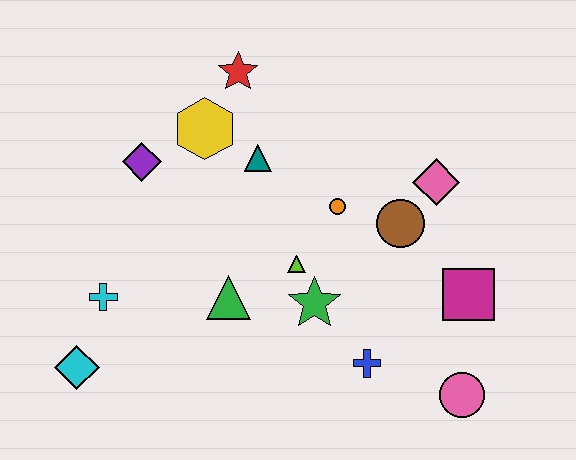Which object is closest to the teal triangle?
The yellow hexagon is closest to the teal triangle.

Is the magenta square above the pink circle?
Yes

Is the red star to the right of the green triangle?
Yes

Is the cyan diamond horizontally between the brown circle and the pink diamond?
No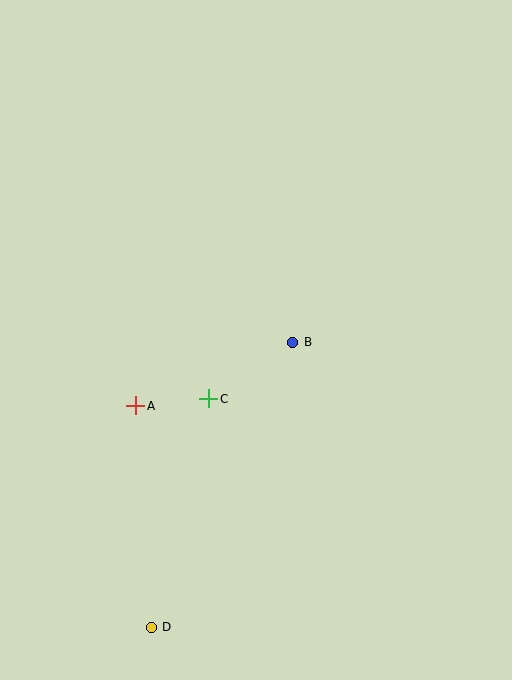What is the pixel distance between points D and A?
The distance between D and A is 222 pixels.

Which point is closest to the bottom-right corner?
Point D is closest to the bottom-right corner.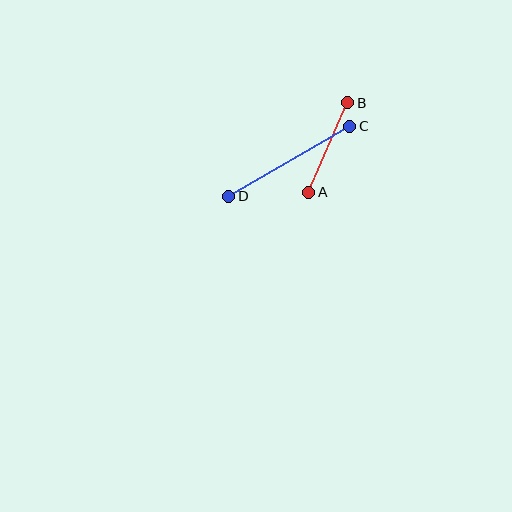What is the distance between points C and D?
The distance is approximately 140 pixels.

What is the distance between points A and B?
The distance is approximately 97 pixels.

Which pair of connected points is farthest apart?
Points C and D are farthest apart.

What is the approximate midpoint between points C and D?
The midpoint is at approximately (289, 161) pixels.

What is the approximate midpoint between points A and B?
The midpoint is at approximately (328, 148) pixels.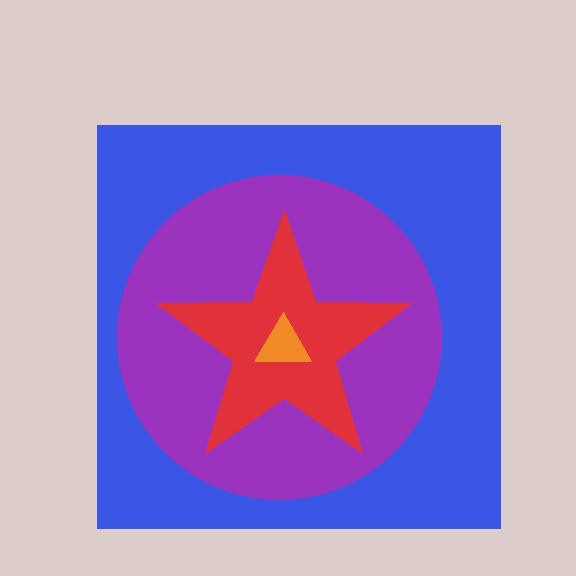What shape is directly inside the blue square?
The purple circle.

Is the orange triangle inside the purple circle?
Yes.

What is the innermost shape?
The orange triangle.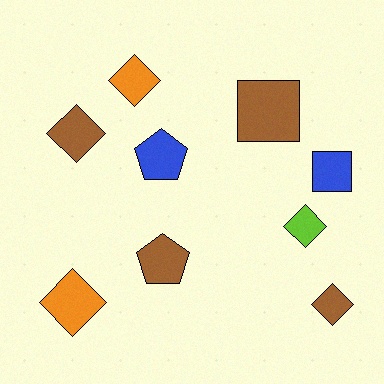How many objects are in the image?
There are 9 objects.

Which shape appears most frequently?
Diamond, with 5 objects.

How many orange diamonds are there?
There are 2 orange diamonds.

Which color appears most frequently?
Brown, with 4 objects.